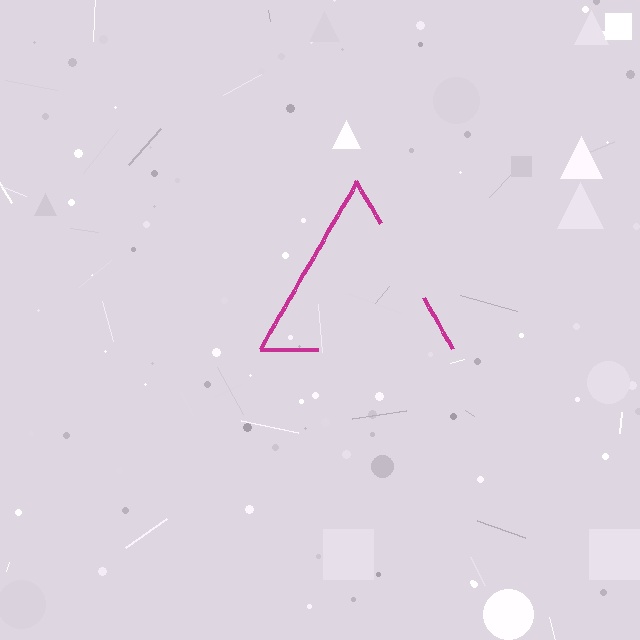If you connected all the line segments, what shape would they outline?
They would outline a triangle.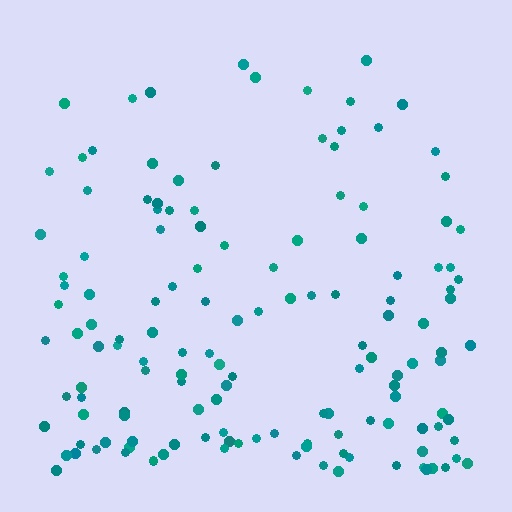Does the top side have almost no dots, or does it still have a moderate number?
Still a moderate number, just noticeably fewer than the bottom.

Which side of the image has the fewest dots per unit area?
The top.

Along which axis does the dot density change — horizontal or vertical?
Vertical.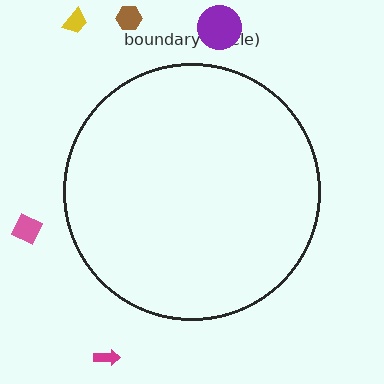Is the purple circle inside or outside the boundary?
Outside.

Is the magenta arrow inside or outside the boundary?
Outside.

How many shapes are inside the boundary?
0 inside, 5 outside.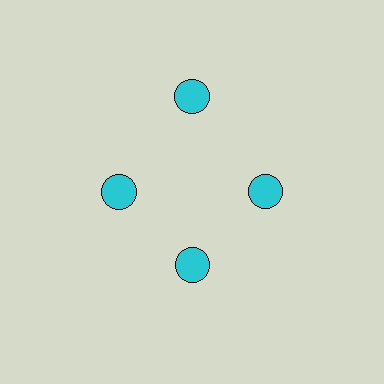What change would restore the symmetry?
The symmetry would be restored by moving it inward, back onto the ring so that all 4 circles sit at equal angles and equal distance from the center.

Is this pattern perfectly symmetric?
No. The 4 cyan circles are arranged in a ring, but one element near the 12 o'clock position is pushed outward from the center, breaking the 4-fold rotational symmetry.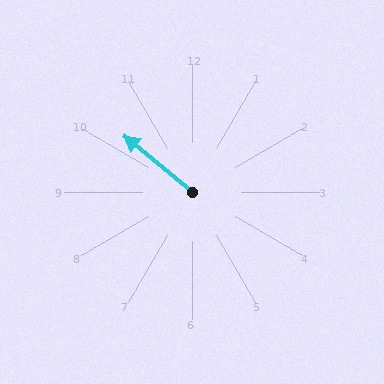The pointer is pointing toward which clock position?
Roughly 10 o'clock.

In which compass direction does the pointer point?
Northwest.